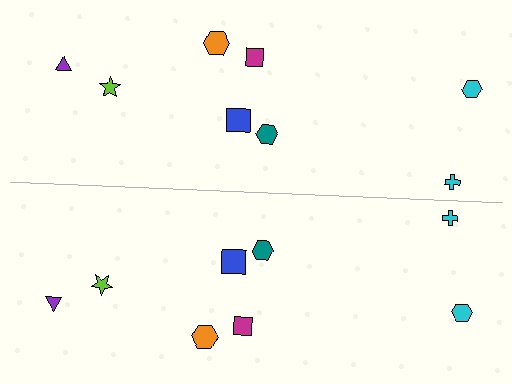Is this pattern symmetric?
Yes, this pattern has bilateral (reflection) symmetry.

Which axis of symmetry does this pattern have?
The pattern has a horizontal axis of symmetry running through the center of the image.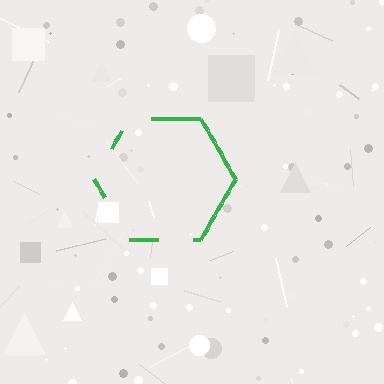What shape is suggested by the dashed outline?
The dashed outline suggests a hexagon.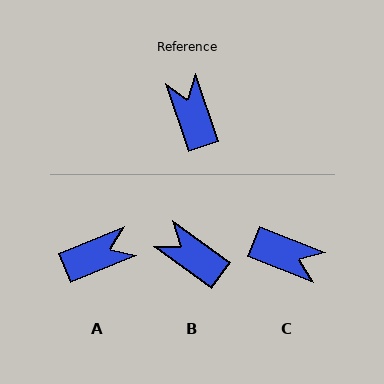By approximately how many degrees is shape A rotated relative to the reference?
Approximately 86 degrees clockwise.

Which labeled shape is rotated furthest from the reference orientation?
C, about 130 degrees away.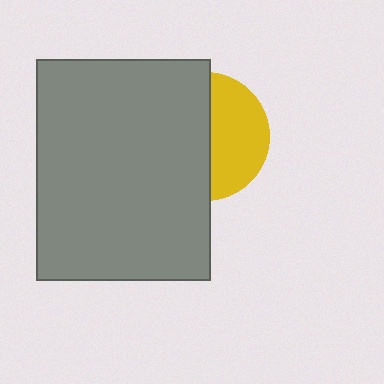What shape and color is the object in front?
The object in front is a gray rectangle.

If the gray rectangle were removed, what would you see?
You would see the complete yellow circle.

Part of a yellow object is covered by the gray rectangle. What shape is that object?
It is a circle.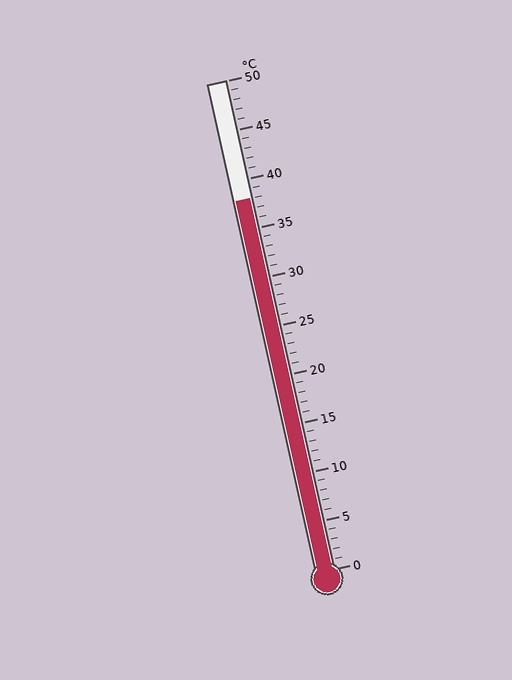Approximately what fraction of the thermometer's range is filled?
The thermometer is filled to approximately 75% of its range.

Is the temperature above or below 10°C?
The temperature is above 10°C.